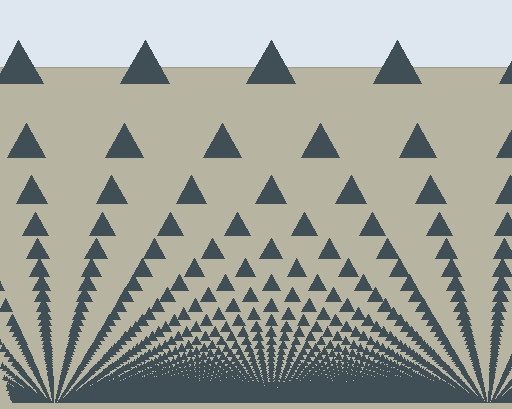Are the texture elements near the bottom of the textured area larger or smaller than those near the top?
Smaller. The gradient is inverted — elements near the bottom are smaller and denser.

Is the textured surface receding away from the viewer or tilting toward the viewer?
The surface appears to tilt toward the viewer. Texture elements get larger and sparser toward the top.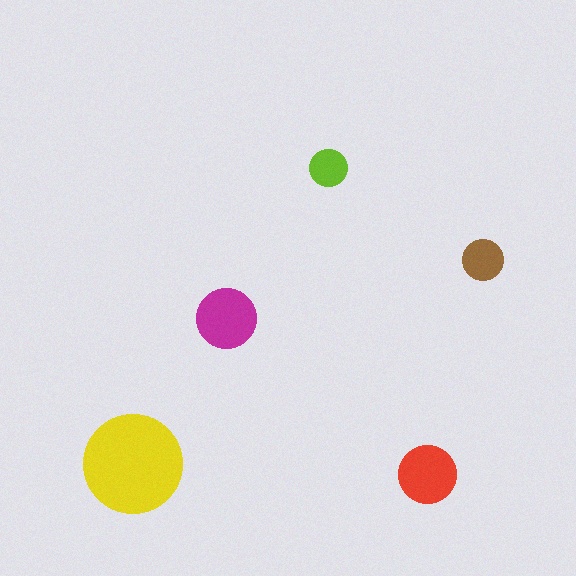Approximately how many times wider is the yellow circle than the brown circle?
About 2.5 times wider.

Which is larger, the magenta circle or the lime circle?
The magenta one.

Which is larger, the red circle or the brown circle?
The red one.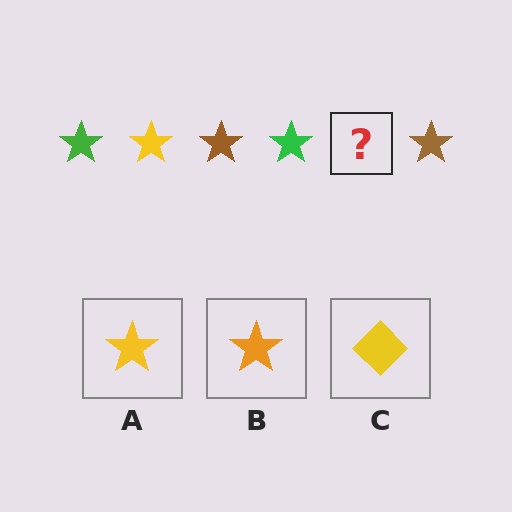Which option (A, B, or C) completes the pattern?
A.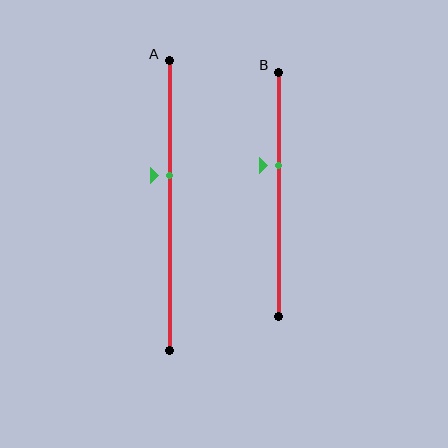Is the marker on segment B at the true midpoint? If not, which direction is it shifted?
No, the marker on segment B is shifted upward by about 12% of the segment length.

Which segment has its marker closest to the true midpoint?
Segment A has its marker closest to the true midpoint.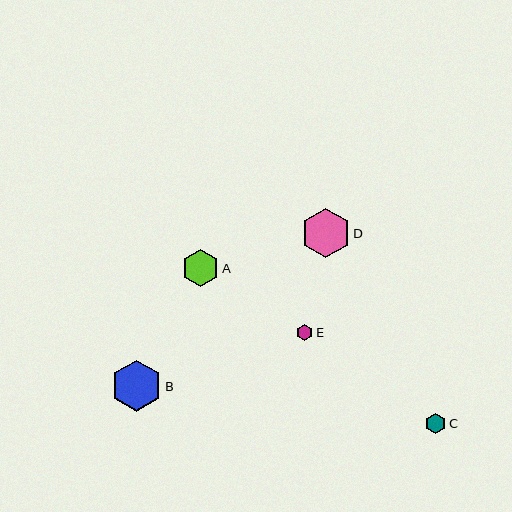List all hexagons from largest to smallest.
From largest to smallest: B, D, A, C, E.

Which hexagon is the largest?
Hexagon B is the largest with a size of approximately 51 pixels.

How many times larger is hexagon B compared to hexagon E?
Hexagon B is approximately 3.2 times the size of hexagon E.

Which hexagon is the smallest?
Hexagon E is the smallest with a size of approximately 16 pixels.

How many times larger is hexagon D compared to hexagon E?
Hexagon D is approximately 3.0 times the size of hexagon E.